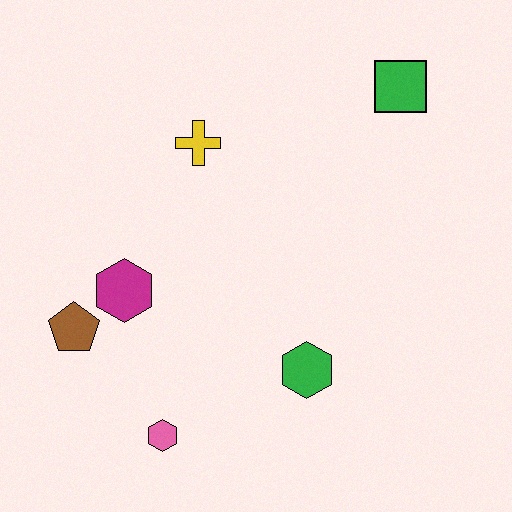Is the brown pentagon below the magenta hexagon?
Yes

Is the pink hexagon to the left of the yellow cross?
Yes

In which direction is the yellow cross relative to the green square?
The yellow cross is to the left of the green square.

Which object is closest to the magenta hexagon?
The brown pentagon is closest to the magenta hexagon.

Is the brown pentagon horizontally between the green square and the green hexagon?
No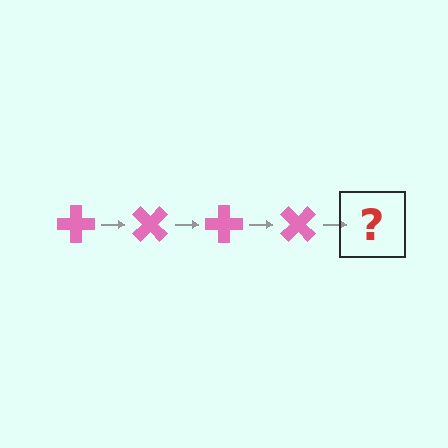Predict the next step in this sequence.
The next step is a pink cross rotated 180 degrees.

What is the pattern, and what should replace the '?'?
The pattern is that the cross rotates 45 degrees each step. The '?' should be a pink cross rotated 180 degrees.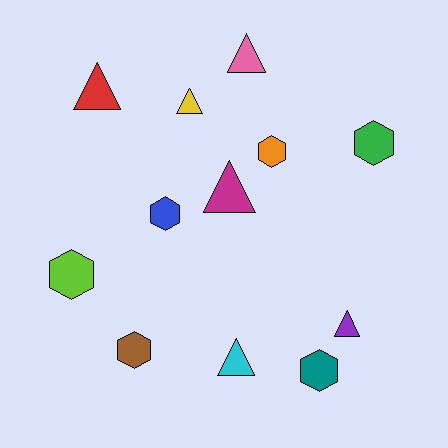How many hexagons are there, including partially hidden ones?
There are 6 hexagons.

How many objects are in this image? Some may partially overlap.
There are 12 objects.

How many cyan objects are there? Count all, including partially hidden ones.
There is 1 cyan object.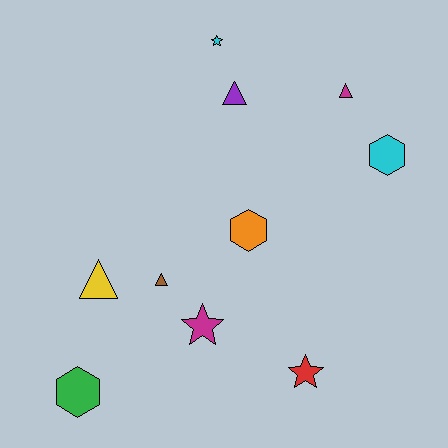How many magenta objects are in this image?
There are 2 magenta objects.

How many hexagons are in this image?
There are 3 hexagons.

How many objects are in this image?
There are 10 objects.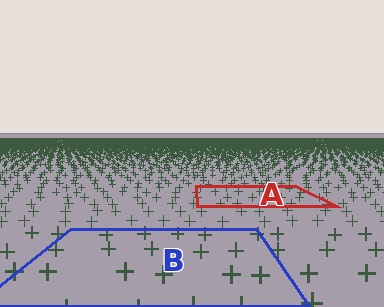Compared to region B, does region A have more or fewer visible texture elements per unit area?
Region A has more texture elements per unit area — they are packed more densely because it is farther away.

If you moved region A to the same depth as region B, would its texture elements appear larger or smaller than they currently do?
They would appear larger. At a closer depth, the same texture elements are projected at a bigger on-screen size.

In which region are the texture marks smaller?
The texture marks are smaller in region A, because it is farther away.